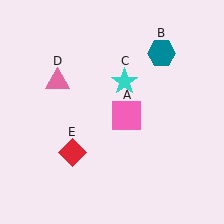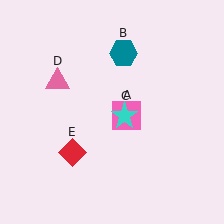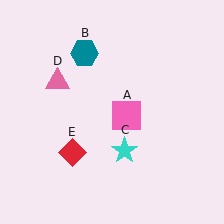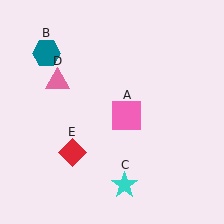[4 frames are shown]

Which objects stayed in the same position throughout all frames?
Pink square (object A) and pink triangle (object D) and red diamond (object E) remained stationary.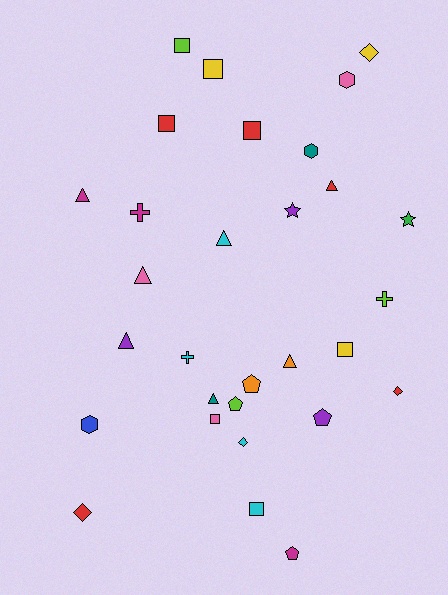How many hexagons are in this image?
There are 3 hexagons.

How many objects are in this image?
There are 30 objects.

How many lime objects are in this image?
There are 3 lime objects.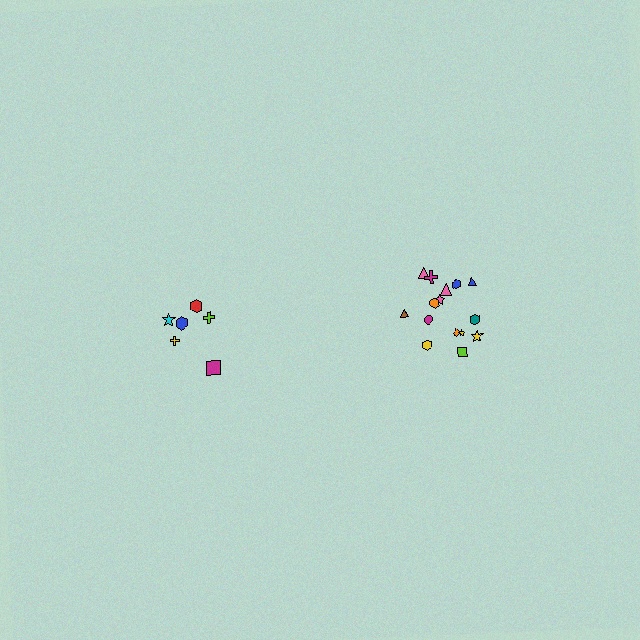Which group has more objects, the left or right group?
The right group.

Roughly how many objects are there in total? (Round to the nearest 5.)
Roughly 20 objects in total.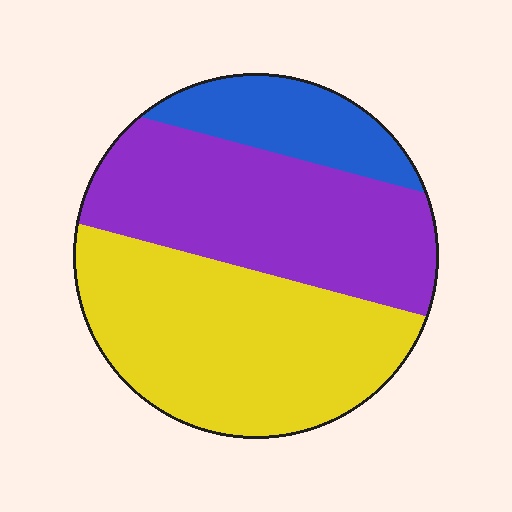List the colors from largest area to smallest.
From largest to smallest: yellow, purple, blue.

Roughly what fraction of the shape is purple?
Purple covers around 40% of the shape.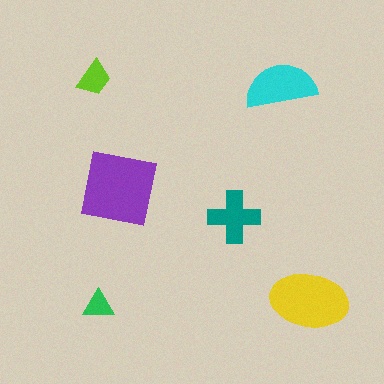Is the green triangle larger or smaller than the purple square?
Smaller.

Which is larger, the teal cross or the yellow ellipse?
The yellow ellipse.